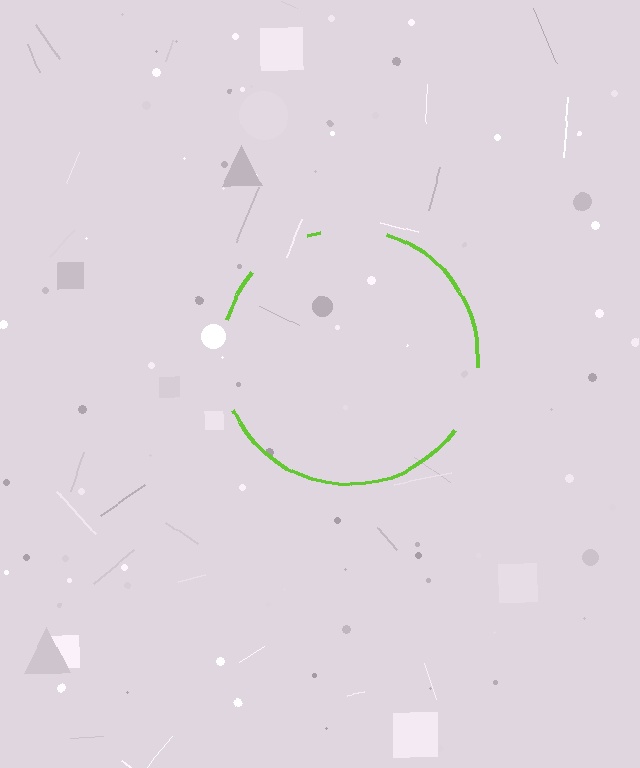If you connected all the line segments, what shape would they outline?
They would outline a circle.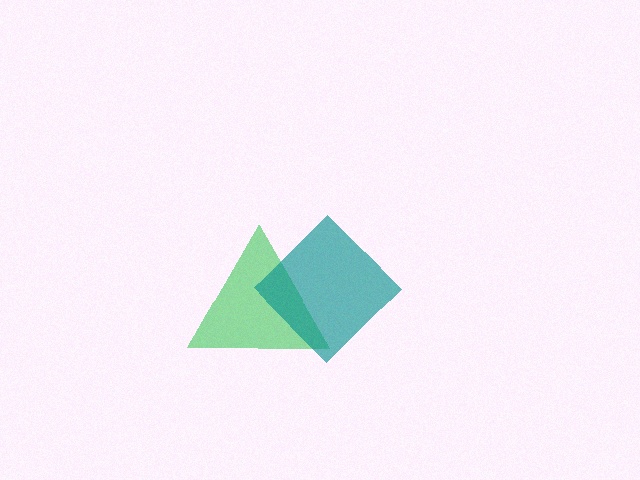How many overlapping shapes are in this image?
There are 2 overlapping shapes in the image.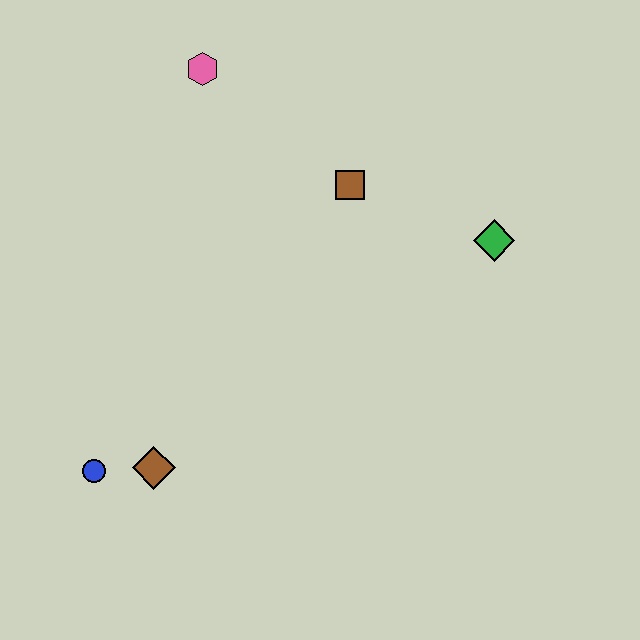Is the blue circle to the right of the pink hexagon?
No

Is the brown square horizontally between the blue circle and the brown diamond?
No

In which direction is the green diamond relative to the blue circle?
The green diamond is to the right of the blue circle.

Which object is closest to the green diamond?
The brown square is closest to the green diamond.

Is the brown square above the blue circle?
Yes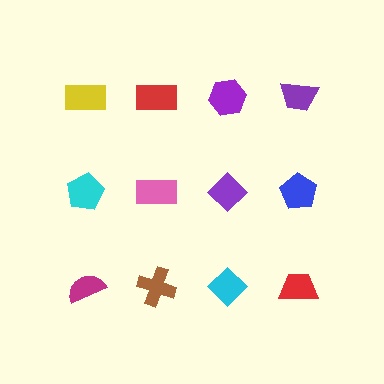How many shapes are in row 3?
4 shapes.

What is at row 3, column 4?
A red trapezoid.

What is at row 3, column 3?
A cyan diamond.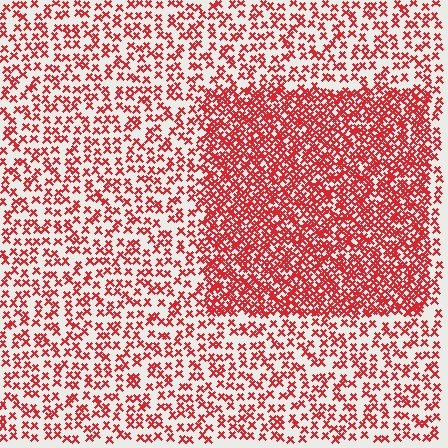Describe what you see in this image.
The image contains small red elements arranged at two different densities. A rectangle-shaped region is visible where the elements are more densely packed than the surrounding area.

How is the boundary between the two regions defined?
The boundary is defined by a change in element density (approximately 2.3x ratio). All elements are the same color, size, and shape.